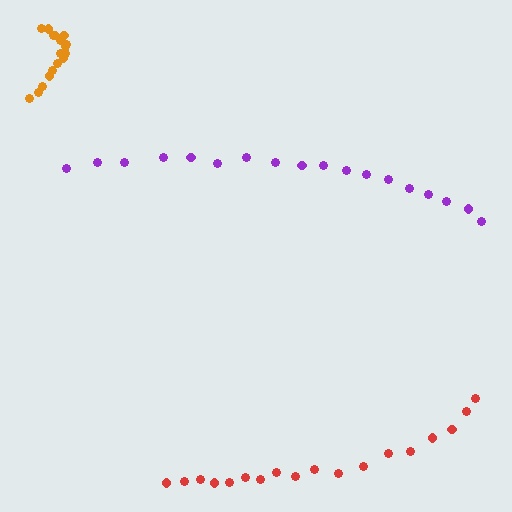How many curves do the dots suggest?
There are 3 distinct paths.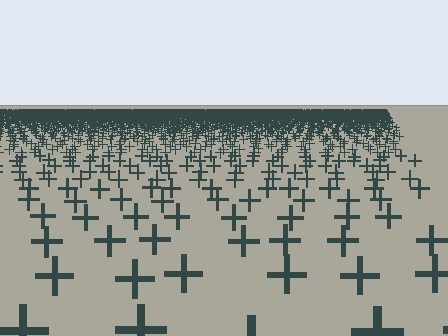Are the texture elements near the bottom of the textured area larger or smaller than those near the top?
Larger. Near the bottom, elements are closer to the viewer and appear at a bigger on-screen size.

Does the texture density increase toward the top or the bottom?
Density increases toward the top.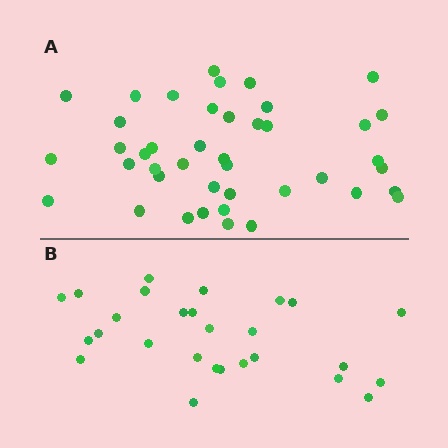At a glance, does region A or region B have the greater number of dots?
Region A (the top region) has more dots.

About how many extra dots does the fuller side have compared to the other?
Region A has approximately 15 more dots than region B.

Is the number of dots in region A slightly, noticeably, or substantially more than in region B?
Region A has substantially more. The ratio is roughly 1.6 to 1.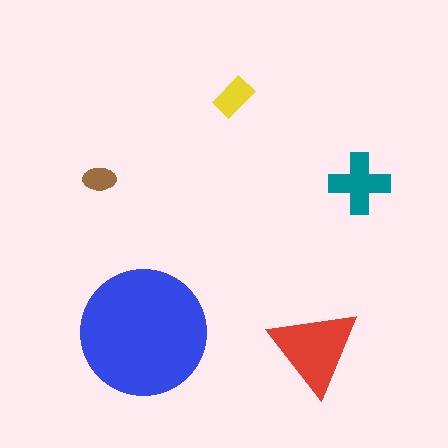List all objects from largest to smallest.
The blue circle, the red triangle, the teal cross, the yellow rectangle, the brown ellipse.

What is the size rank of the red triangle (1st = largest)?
2nd.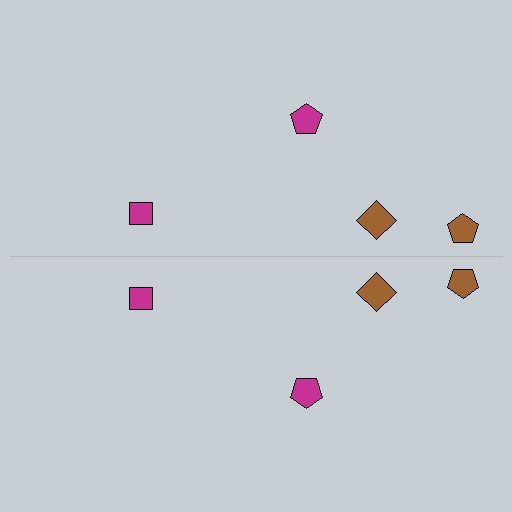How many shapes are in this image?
There are 8 shapes in this image.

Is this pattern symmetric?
Yes, this pattern has bilateral (reflection) symmetry.